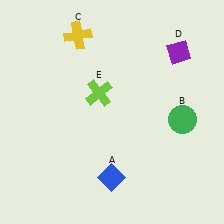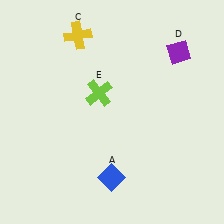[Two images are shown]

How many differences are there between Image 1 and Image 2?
There is 1 difference between the two images.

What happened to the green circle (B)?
The green circle (B) was removed in Image 2. It was in the bottom-right area of Image 1.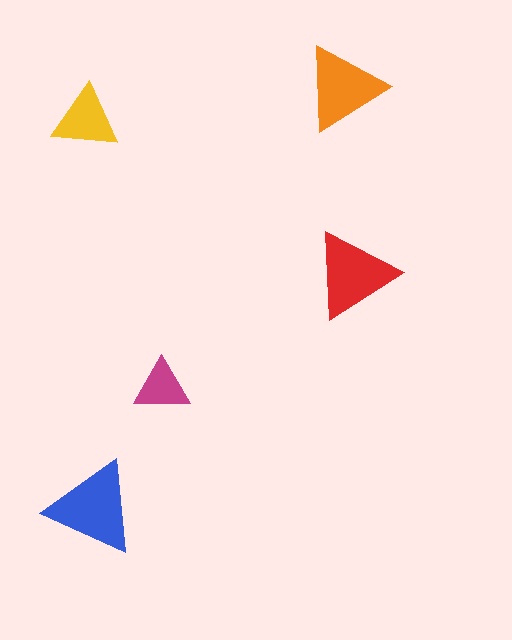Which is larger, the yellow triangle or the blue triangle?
The blue one.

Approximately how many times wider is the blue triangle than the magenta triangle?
About 1.5 times wider.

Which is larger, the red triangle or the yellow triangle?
The red one.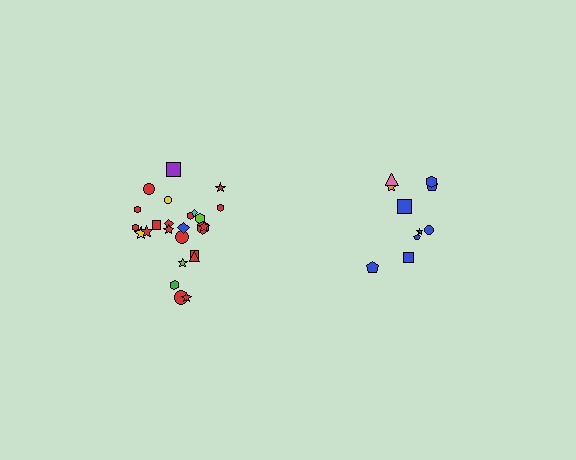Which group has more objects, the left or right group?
The left group.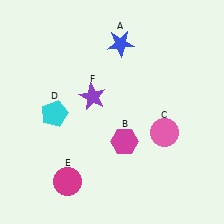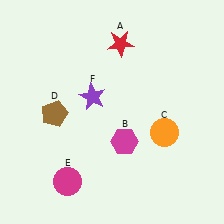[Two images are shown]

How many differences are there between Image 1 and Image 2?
There are 3 differences between the two images.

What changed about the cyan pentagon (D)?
In Image 1, D is cyan. In Image 2, it changed to brown.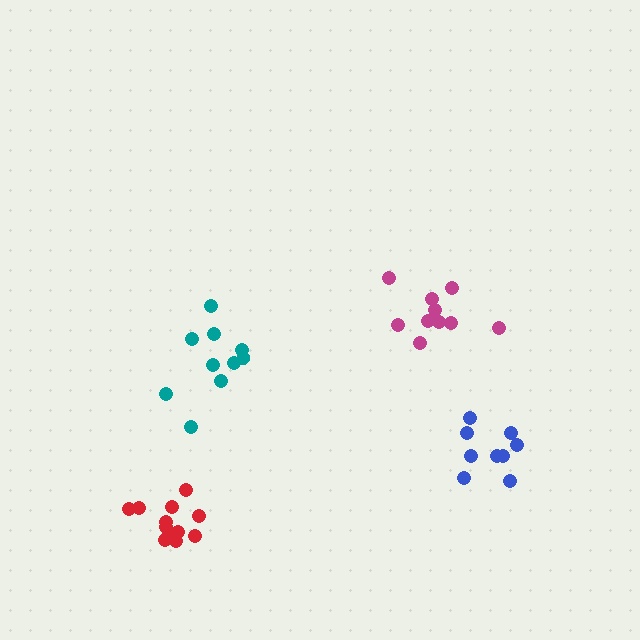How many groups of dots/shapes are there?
There are 4 groups.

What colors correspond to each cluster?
The clusters are colored: teal, red, magenta, blue.